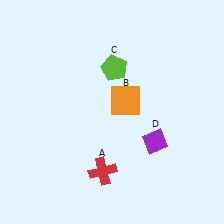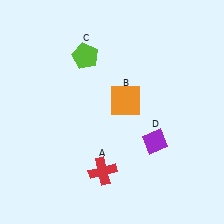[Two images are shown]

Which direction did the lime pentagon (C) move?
The lime pentagon (C) moved left.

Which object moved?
The lime pentagon (C) moved left.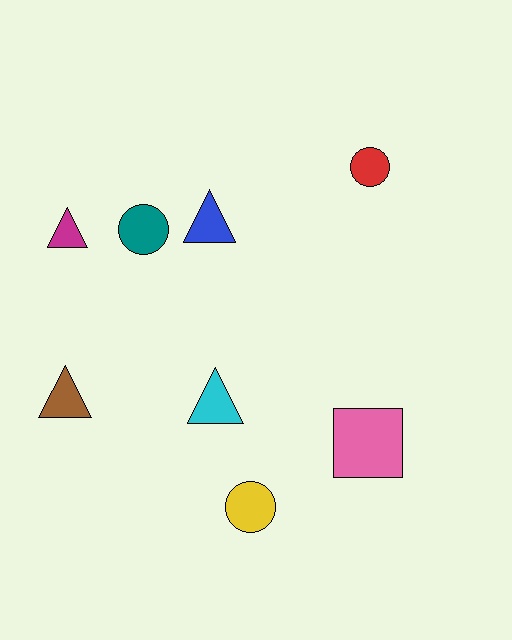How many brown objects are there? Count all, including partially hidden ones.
There is 1 brown object.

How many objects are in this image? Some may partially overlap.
There are 8 objects.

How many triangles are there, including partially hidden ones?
There are 4 triangles.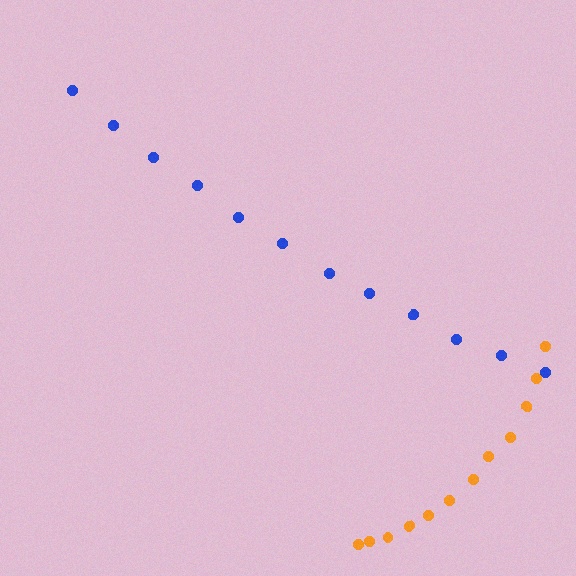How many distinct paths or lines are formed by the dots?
There are 2 distinct paths.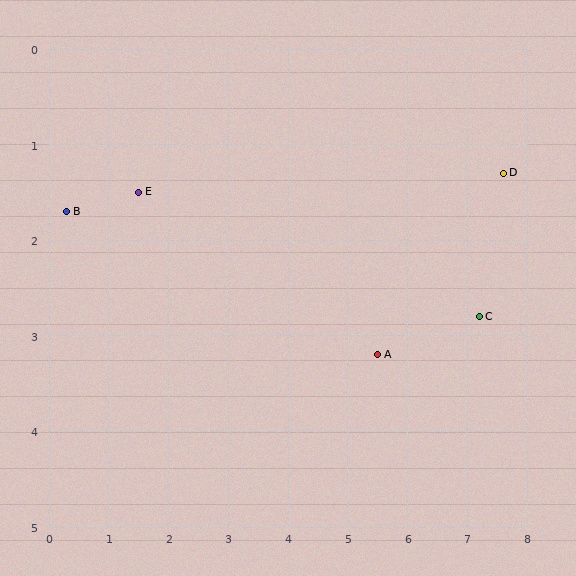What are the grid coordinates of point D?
Point D is at approximately (7.6, 1.3).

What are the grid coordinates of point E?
Point E is at approximately (1.5, 1.5).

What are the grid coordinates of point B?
Point B is at approximately (0.3, 1.7).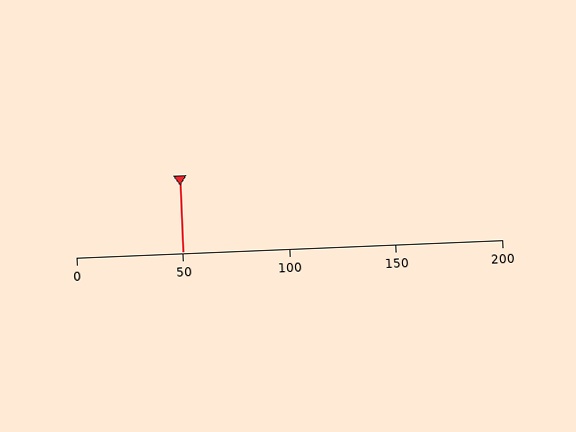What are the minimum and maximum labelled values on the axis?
The axis runs from 0 to 200.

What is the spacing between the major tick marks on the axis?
The major ticks are spaced 50 apart.